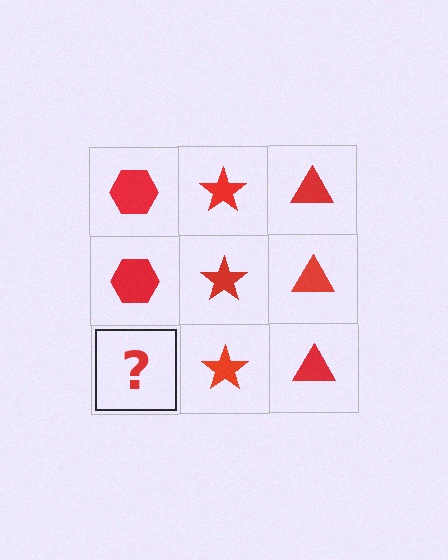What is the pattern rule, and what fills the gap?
The rule is that each column has a consistent shape. The gap should be filled with a red hexagon.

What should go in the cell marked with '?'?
The missing cell should contain a red hexagon.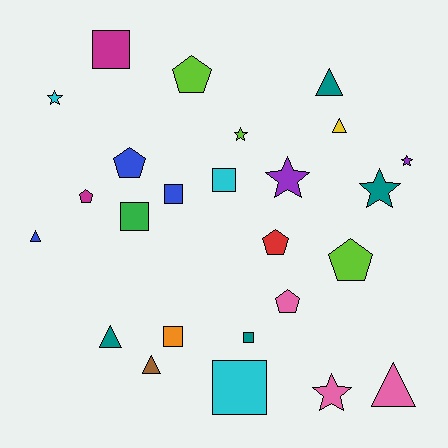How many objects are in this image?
There are 25 objects.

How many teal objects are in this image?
There are 4 teal objects.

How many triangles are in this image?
There are 6 triangles.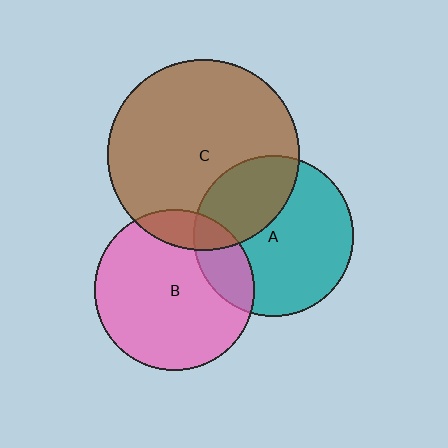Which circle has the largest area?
Circle C (brown).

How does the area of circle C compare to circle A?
Approximately 1.4 times.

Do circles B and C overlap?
Yes.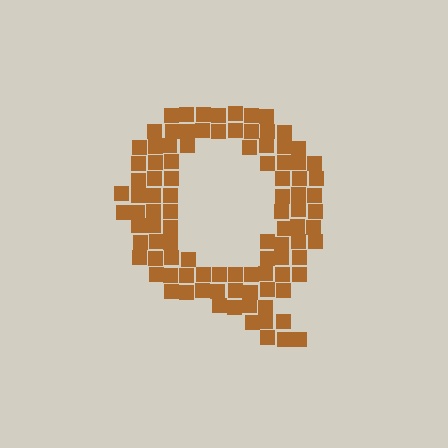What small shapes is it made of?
It is made of small squares.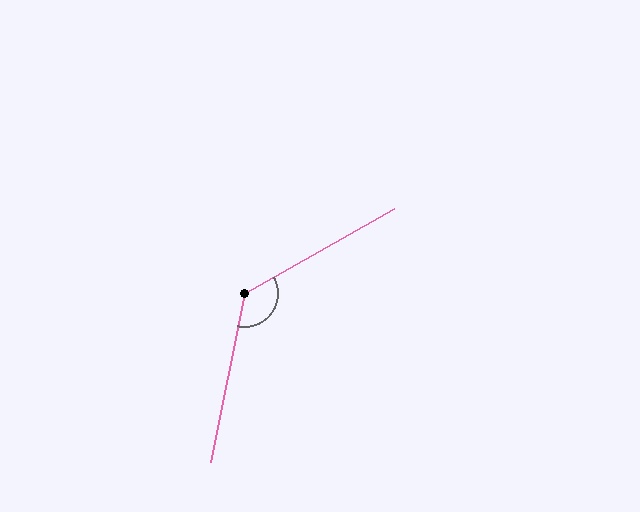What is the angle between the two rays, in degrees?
Approximately 131 degrees.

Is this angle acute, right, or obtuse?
It is obtuse.